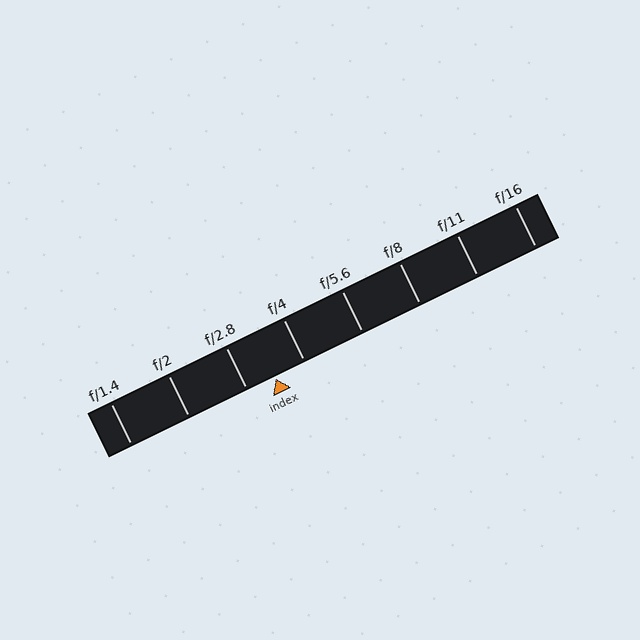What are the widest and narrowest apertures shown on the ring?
The widest aperture shown is f/1.4 and the narrowest is f/16.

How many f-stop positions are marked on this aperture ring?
There are 8 f-stop positions marked.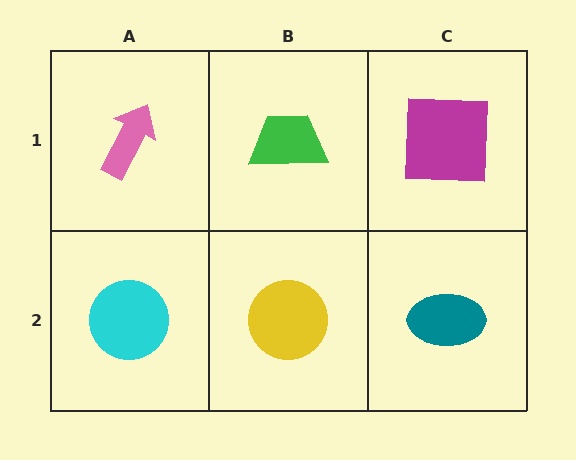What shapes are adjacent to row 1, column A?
A cyan circle (row 2, column A), a green trapezoid (row 1, column B).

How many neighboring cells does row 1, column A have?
2.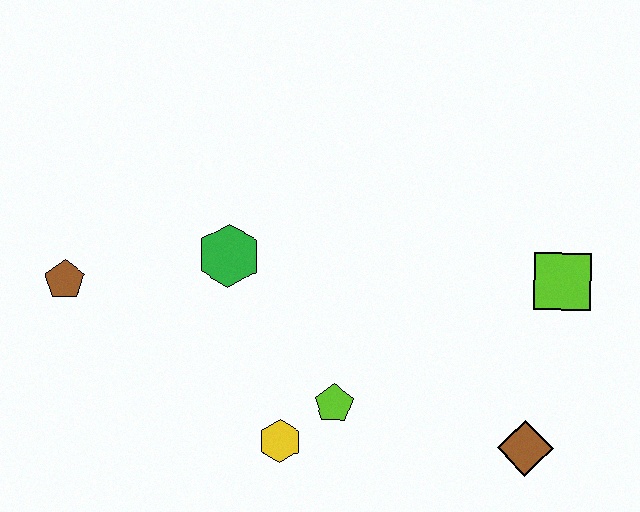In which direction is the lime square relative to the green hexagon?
The lime square is to the right of the green hexagon.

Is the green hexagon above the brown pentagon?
Yes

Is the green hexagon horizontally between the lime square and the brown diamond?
No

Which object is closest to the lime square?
The brown diamond is closest to the lime square.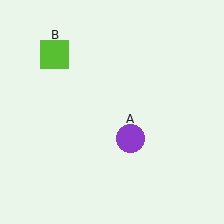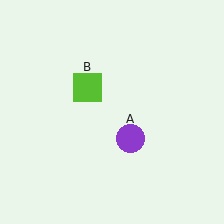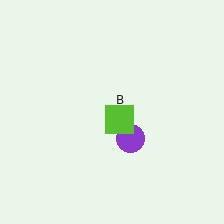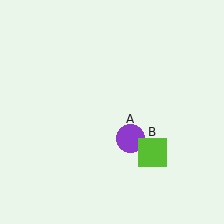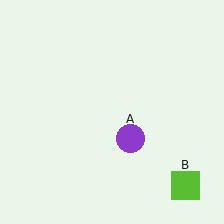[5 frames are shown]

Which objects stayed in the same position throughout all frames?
Purple circle (object A) remained stationary.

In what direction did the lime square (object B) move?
The lime square (object B) moved down and to the right.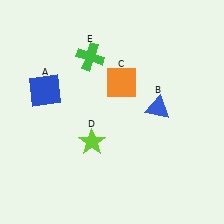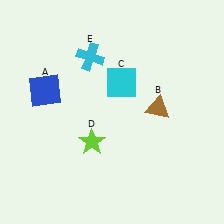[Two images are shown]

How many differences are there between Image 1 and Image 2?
There are 3 differences between the two images.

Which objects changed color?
B changed from blue to brown. C changed from orange to cyan. E changed from green to cyan.